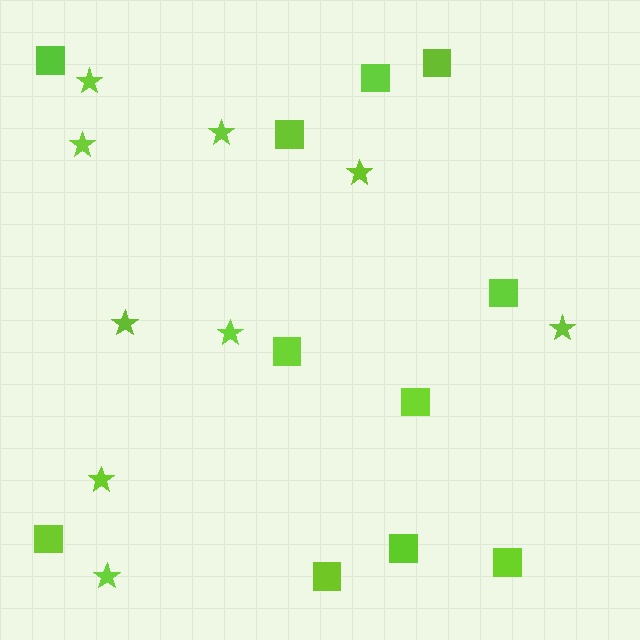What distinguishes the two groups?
There are 2 groups: one group of squares (11) and one group of stars (9).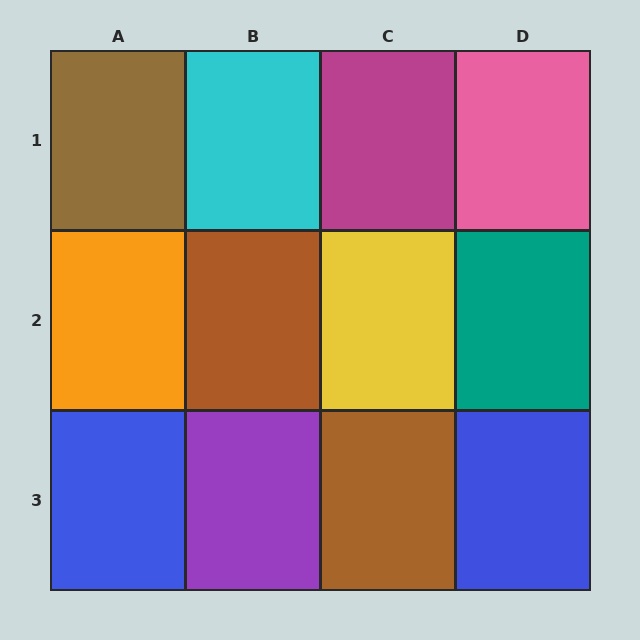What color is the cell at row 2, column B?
Brown.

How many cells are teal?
1 cell is teal.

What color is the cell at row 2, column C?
Yellow.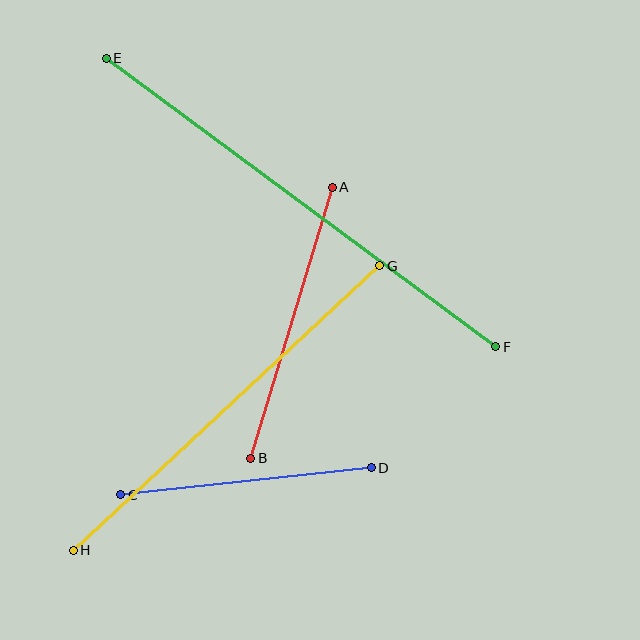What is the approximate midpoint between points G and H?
The midpoint is at approximately (226, 408) pixels.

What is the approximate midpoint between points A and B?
The midpoint is at approximately (291, 323) pixels.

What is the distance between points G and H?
The distance is approximately 418 pixels.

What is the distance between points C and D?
The distance is approximately 252 pixels.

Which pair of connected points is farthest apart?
Points E and F are farthest apart.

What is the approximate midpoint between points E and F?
The midpoint is at approximately (301, 203) pixels.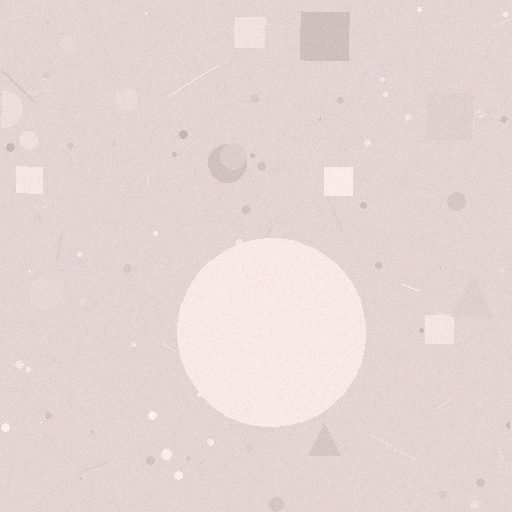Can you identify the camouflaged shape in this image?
The camouflaged shape is a circle.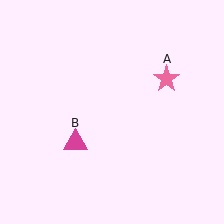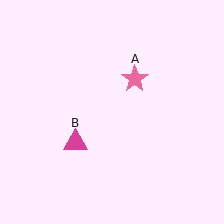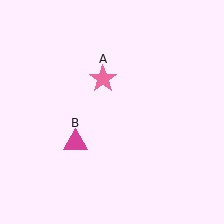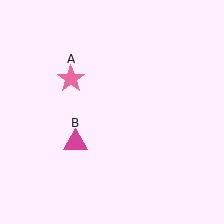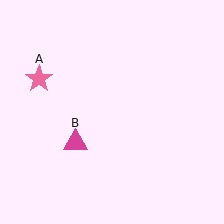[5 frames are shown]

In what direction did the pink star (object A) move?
The pink star (object A) moved left.